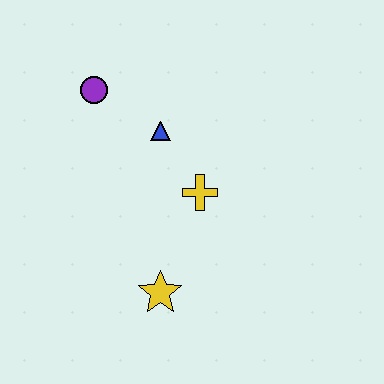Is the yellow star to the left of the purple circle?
No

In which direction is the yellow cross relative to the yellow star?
The yellow cross is above the yellow star.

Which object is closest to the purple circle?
The blue triangle is closest to the purple circle.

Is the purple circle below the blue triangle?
No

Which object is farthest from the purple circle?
The yellow star is farthest from the purple circle.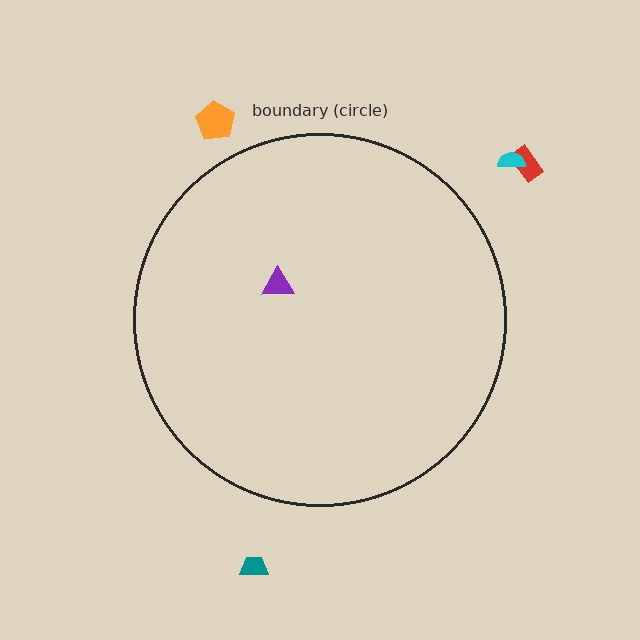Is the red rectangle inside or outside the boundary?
Outside.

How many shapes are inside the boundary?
1 inside, 4 outside.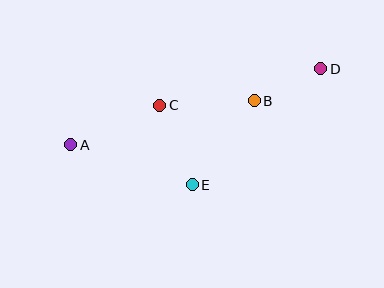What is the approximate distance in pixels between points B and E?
The distance between B and E is approximately 104 pixels.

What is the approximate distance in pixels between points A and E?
The distance between A and E is approximately 128 pixels.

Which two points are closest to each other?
Points B and D are closest to each other.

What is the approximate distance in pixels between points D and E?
The distance between D and E is approximately 173 pixels.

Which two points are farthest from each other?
Points A and D are farthest from each other.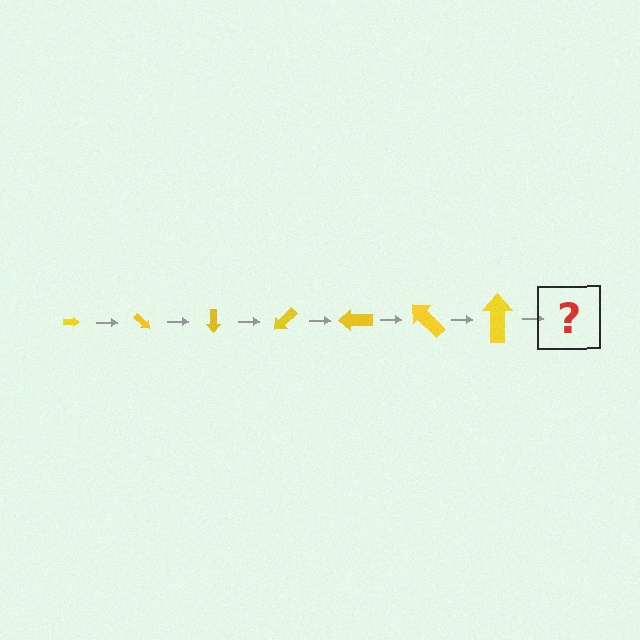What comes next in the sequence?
The next element should be an arrow, larger than the previous one and rotated 315 degrees from the start.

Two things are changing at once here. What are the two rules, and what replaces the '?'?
The two rules are that the arrow grows larger each step and it rotates 45 degrees each step. The '?' should be an arrow, larger than the previous one and rotated 315 degrees from the start.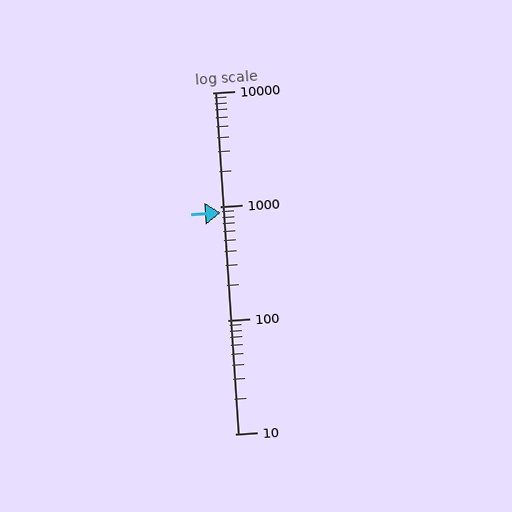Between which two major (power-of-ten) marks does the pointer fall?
The pointer is between 100 and 1000.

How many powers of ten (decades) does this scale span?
The scale spans 3 decades, from 10 to 10000.